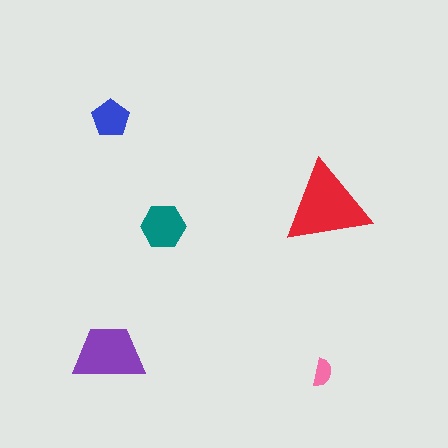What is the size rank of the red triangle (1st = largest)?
1st.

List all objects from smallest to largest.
The pink semicircle, the blue pentagon, the teal hexagon, the purple trapezoid, the red triangle.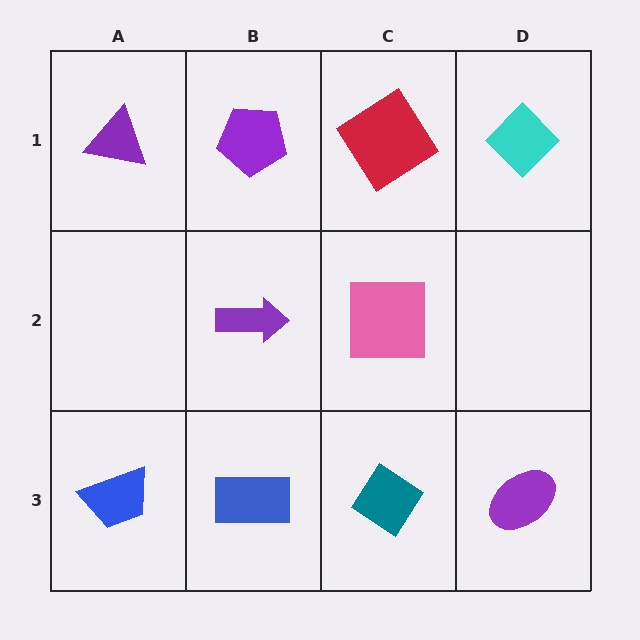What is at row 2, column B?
A purple arrow.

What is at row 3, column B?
A blue rectangle.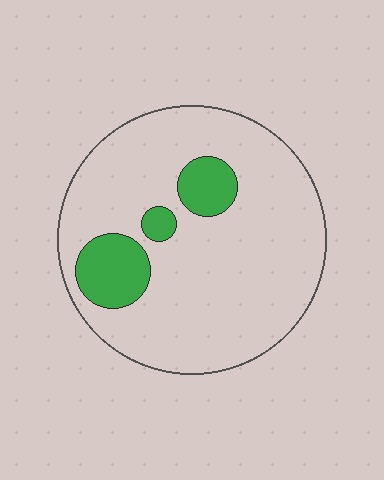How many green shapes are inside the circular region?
3.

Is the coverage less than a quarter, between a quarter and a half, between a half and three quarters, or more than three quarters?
Less than a quarter.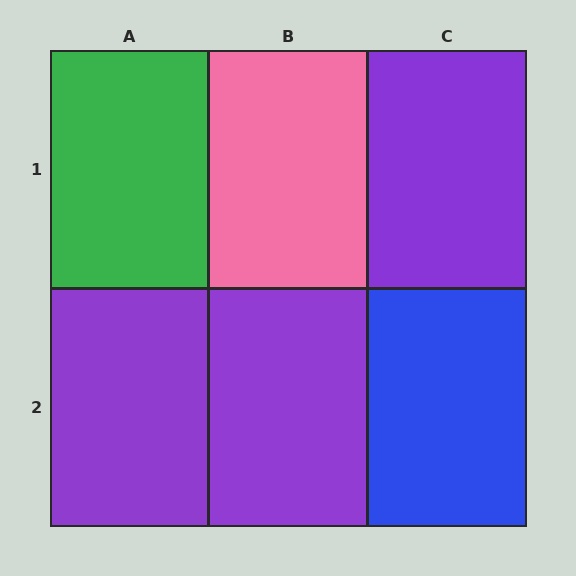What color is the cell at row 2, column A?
Purple.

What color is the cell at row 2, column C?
Blue.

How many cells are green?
1 cell is green.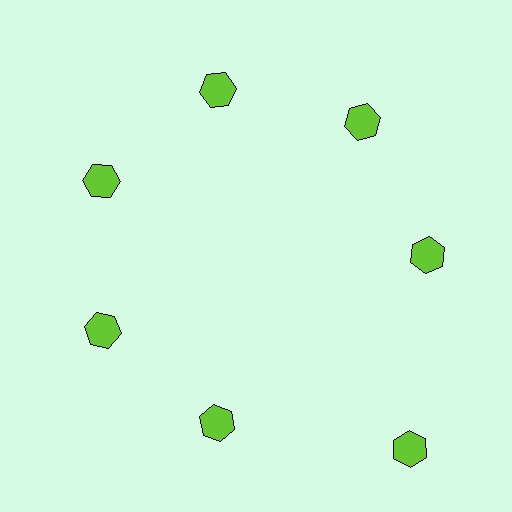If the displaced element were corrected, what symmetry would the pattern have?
It would have 7-fold rotational symmetry — the pattern would map onto itself every 51 degrees.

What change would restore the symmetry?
The symmetry would be restored by moving it inward, back onto the ring so that all 7 hexagons sit at equal angles and equal distance from the center.